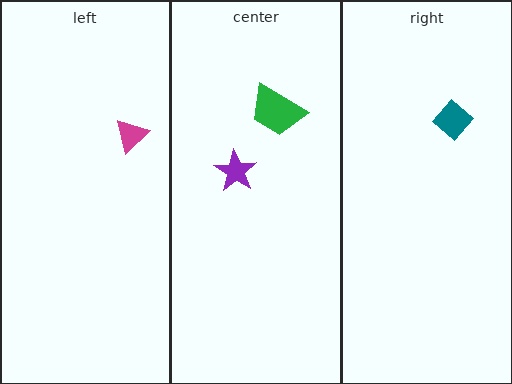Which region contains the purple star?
The center region.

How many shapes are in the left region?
1.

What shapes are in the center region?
The green trapezoid, the purple star.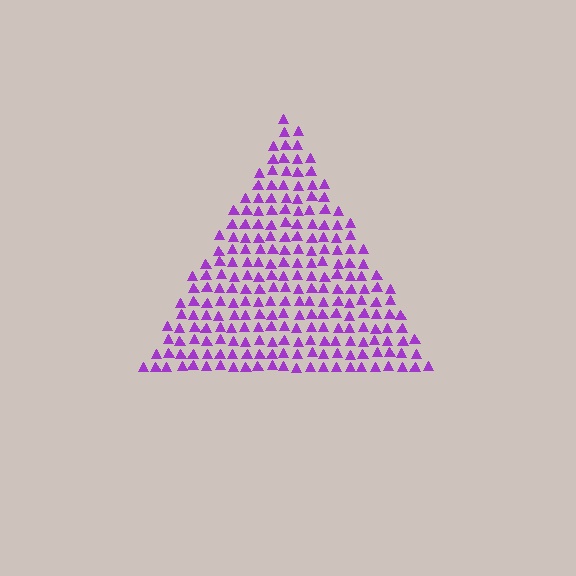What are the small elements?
The small elements are triangles.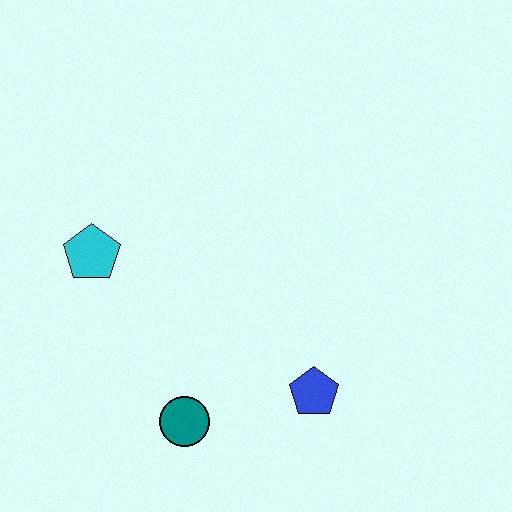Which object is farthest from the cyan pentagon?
The blue pentagon is farthest from the cyan pentagon.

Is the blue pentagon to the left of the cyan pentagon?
No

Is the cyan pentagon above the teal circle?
Yes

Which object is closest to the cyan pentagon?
The teal circle is closest to the cyan pentagon.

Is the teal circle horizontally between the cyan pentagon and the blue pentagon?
Yes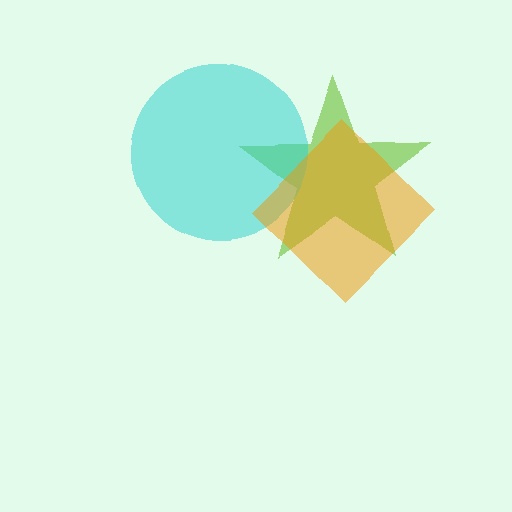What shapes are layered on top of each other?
The layered shapes are: a lime star, a cyan circle, an orange diamond.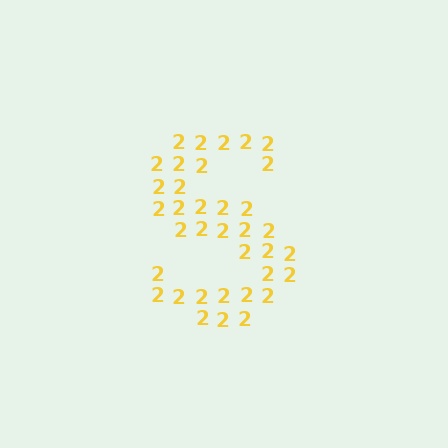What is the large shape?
The large shape is the letter S.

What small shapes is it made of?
It is made of small digit 2's.